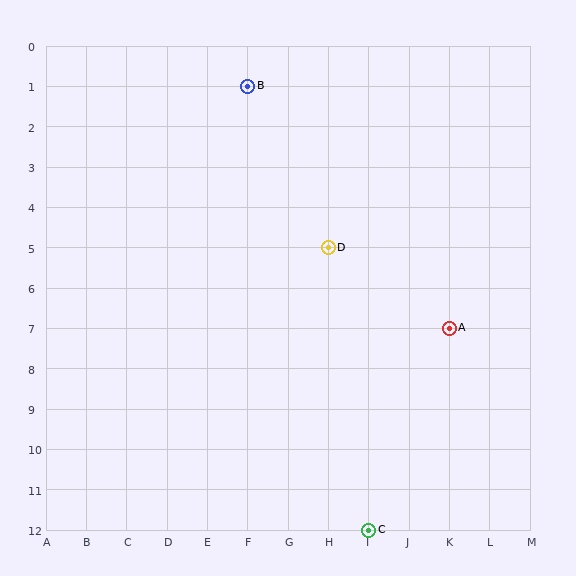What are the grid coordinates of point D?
Point D is at grid coordinates (H, 5).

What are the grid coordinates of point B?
Point B is at grid coordinates (F, 1).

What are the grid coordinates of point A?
Point A is at grid coordinates (K, 7).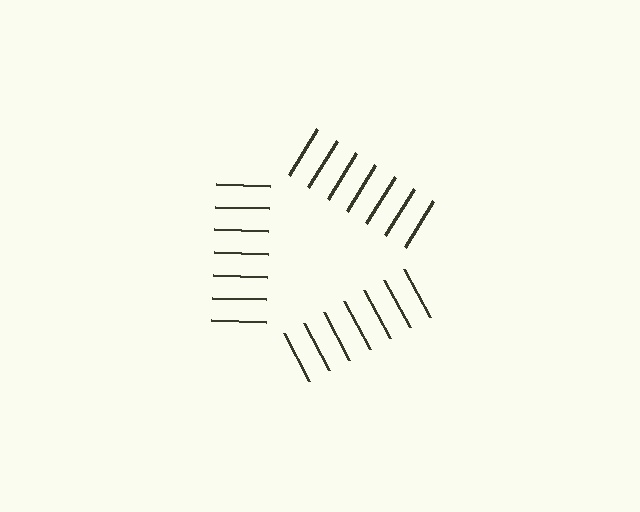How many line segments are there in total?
21 — 7 along each of the 3 edges.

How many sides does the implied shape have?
3 sides — the line-ends trace a triangle.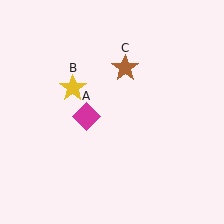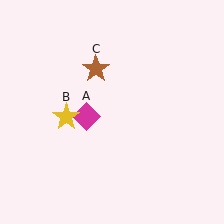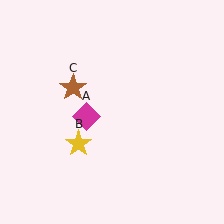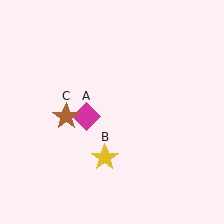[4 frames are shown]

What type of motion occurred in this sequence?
The yellow star (object B), brown star (object C) rotated counterclockwise around the center of the scene.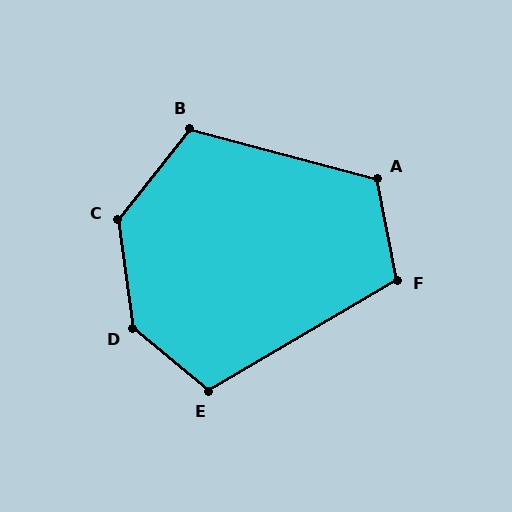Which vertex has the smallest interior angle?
F, at approximately 109 degrees.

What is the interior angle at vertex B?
Approximately 114 degrees (obtuse).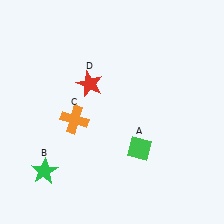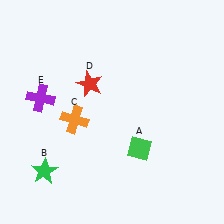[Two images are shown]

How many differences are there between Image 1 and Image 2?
There is 1 difference between the two images.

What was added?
A purple cross (E) was added in Image 2.